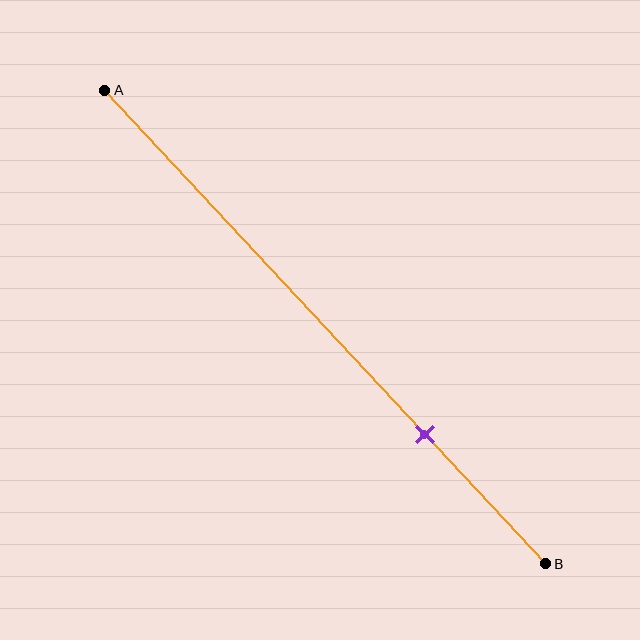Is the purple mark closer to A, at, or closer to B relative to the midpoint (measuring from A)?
The purple mark is closer to point B than the midpoint of segment AB.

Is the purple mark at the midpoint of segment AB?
No, the mark is at about 75% from A, not at the 50% midpoint.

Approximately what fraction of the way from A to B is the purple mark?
The purple mark is approximately 75% of the way from A to B.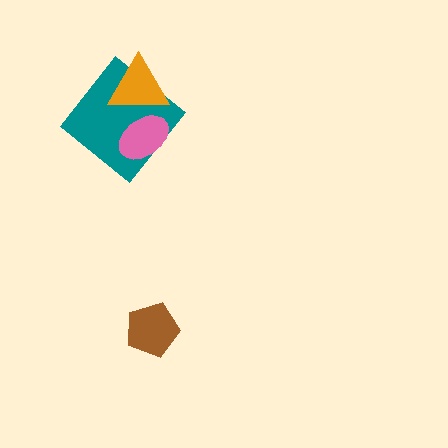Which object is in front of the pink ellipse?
The orange triangle is in front of the pink ellipse.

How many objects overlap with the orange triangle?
2 objects overlap with the orange triangle.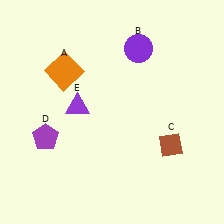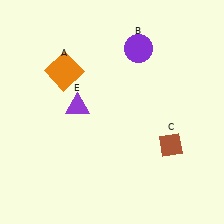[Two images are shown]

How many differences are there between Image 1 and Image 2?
There is 1 difference between the two images.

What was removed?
The purple pentagon (D) was removed in Image 2.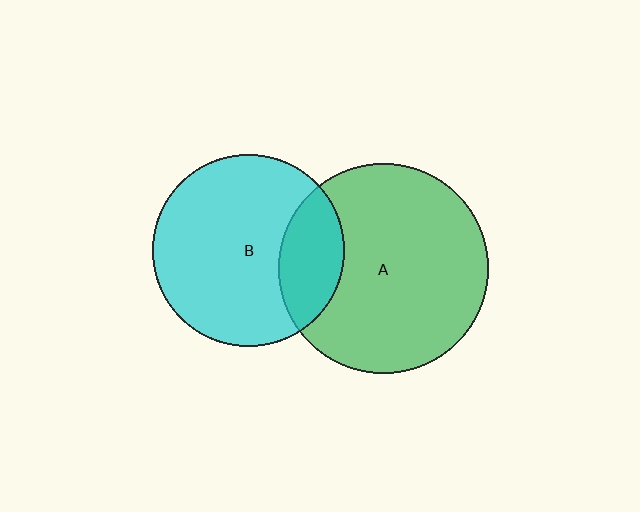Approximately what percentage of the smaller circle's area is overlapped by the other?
Approximately 25%.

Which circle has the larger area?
Circle A (green).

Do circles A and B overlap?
Yes.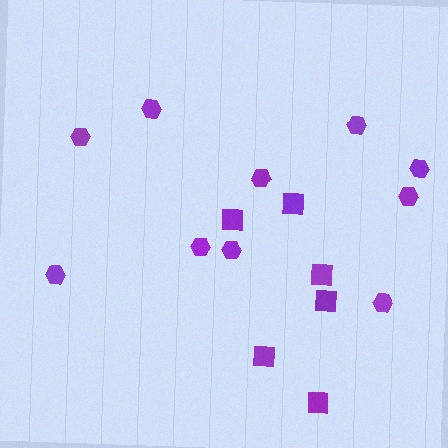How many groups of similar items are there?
There are 2 groups: one group of squares (6) and one group of hexagons (10).